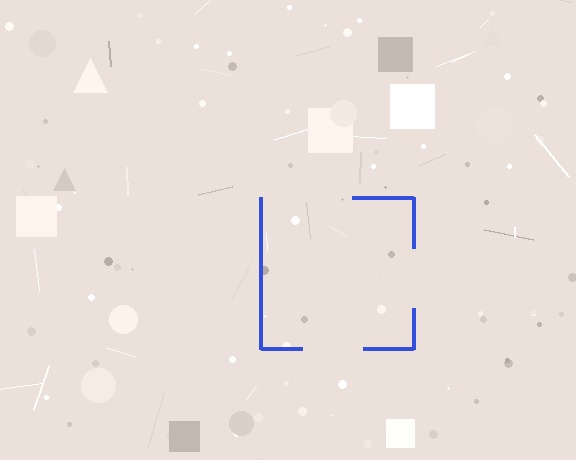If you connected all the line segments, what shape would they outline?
They would outline a square.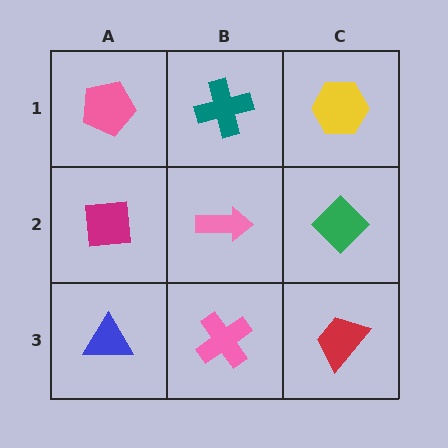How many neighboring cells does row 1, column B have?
3.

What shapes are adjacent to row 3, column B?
A pink arrow (row 2, column B), a blue triangle (row 3, column A), a red trapezoid (row 3, column C).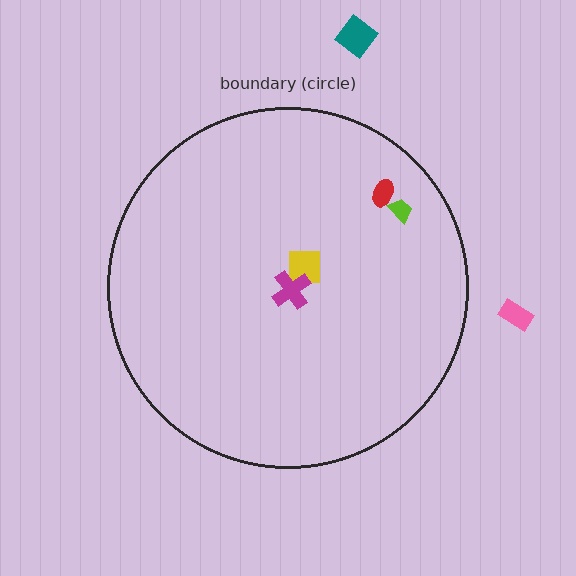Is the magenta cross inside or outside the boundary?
Inside.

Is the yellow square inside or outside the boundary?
Inside.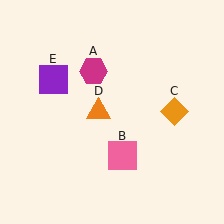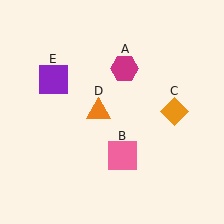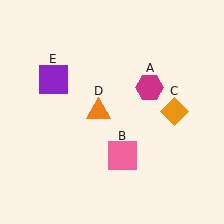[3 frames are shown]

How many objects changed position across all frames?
1 object changed position: magenta hexagon (object A).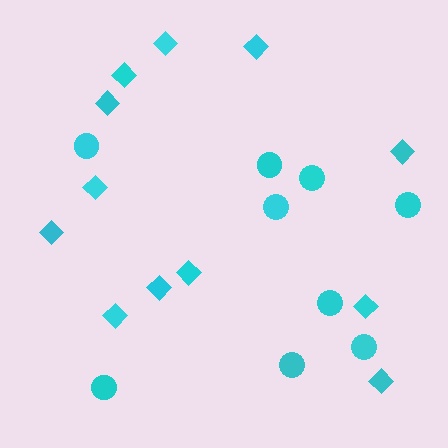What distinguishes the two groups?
There are 2 groups: one group of circles (9) and one group of diamonds (12).